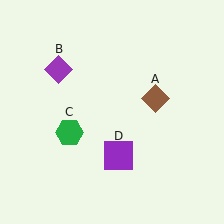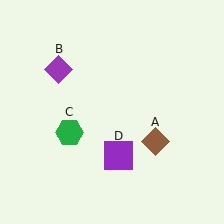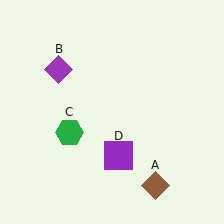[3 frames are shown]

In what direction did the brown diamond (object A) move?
The brown diamond (object A) moved down.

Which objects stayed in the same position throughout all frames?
Purple diamond (object B) and green hexagon (object C) and purple square (object D) remained stationary.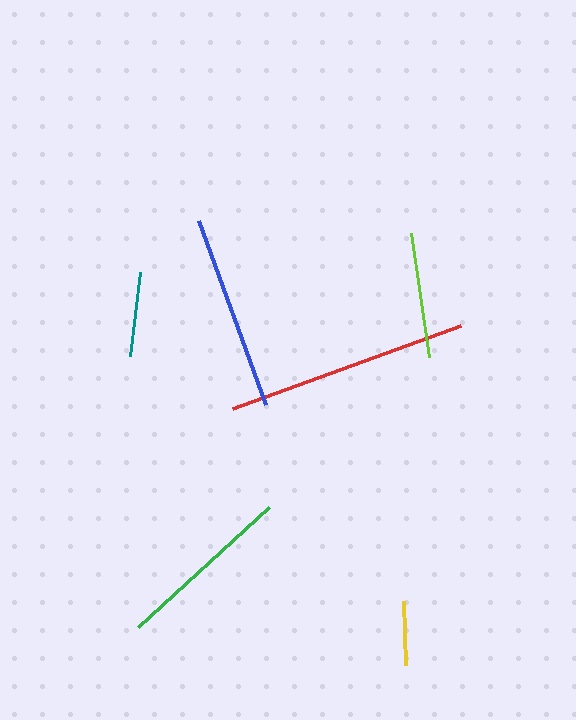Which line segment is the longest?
The red line is the longest at approximately 244 pixels.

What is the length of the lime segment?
The lime segment is approximately 125 pixels long.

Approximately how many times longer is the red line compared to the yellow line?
The red line is approximately 3.8 times the length of the yellow line.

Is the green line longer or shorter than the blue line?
The blue line is longer than the green line.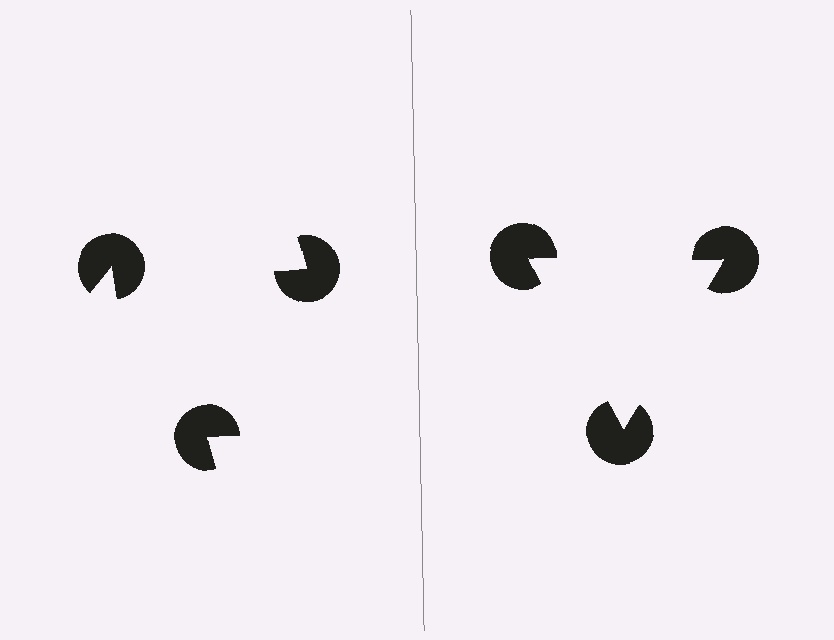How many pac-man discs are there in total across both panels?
6 — 3 on each side.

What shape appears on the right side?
An illusory triangle.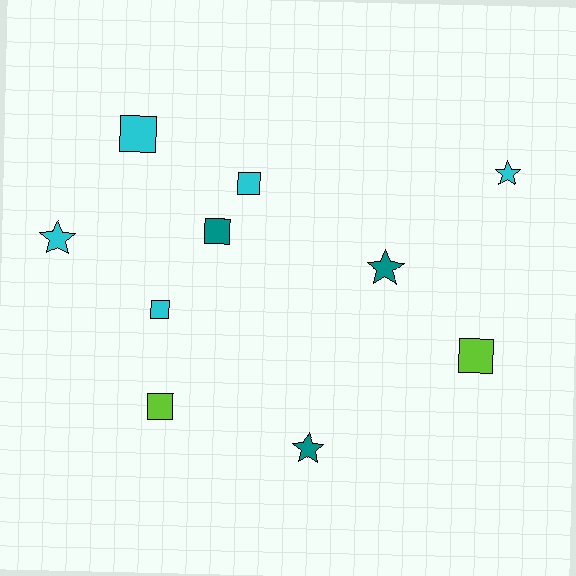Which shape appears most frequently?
Square, with 6 objects.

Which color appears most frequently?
Cyan, with 5 objects.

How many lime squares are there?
There are 2 lime squares.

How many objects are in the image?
There are 10 objects.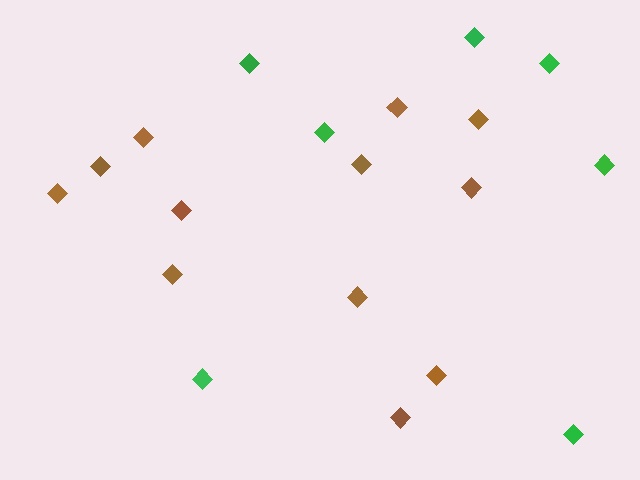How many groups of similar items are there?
There are 2 groups: one group of brown diamonds (12) and one group of green diamonds (7).